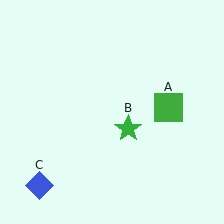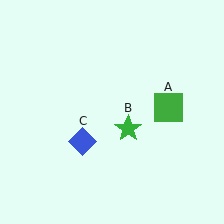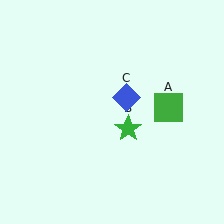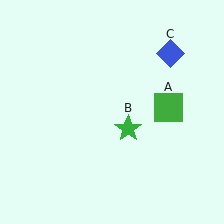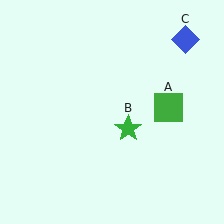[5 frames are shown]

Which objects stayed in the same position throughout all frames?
Green square (object A) and green star (object B) remained stationary.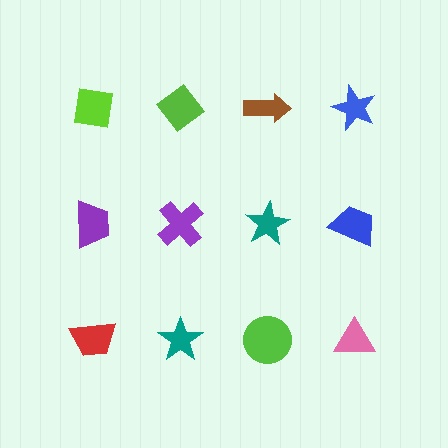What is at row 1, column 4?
A blue star.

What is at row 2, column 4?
A blue trapezoid.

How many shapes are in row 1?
4 shapes.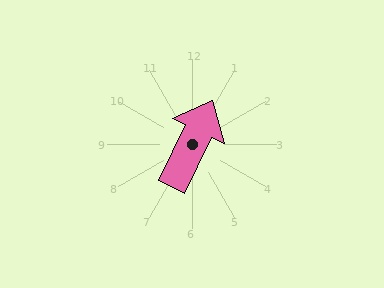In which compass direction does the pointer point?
Northeast.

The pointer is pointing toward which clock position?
Roughly 1 o'clock.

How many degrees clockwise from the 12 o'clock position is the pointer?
Approximately 26 degrees.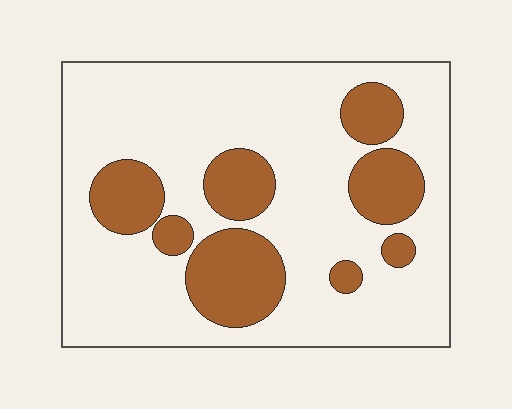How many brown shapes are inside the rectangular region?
8.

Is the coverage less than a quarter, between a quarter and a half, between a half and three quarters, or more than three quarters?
Less than a quarter.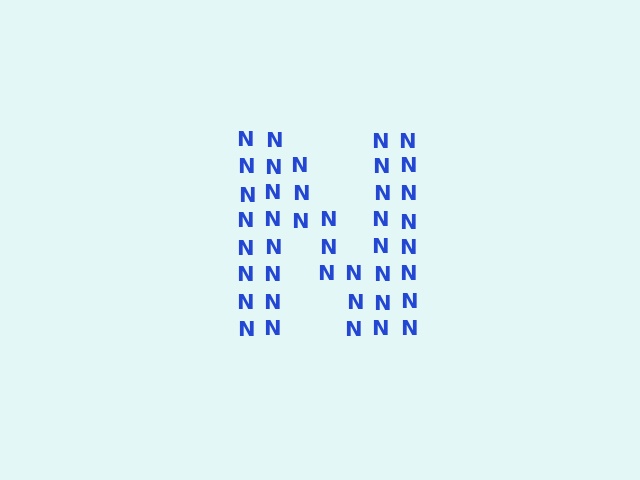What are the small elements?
The small elements are letter N's.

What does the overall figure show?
The overall figure shows the letter N.